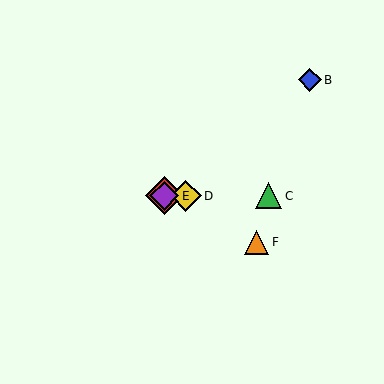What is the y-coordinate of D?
Object D is at y≈196.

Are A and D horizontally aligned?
Yes, both are at y≈196.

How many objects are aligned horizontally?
4 objects (A, C, D, E) are aligned horizontally.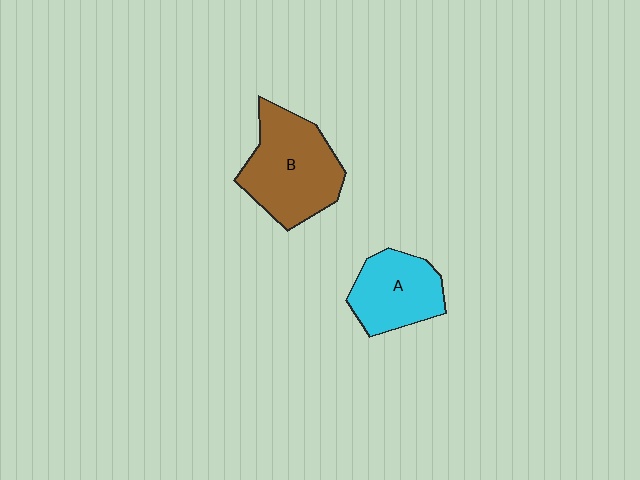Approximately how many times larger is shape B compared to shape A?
Approximately 1.4 times.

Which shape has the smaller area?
Shape A (cyan).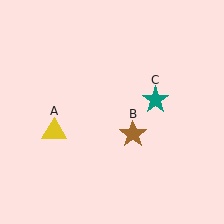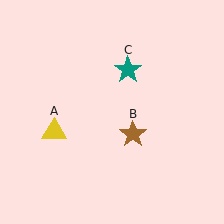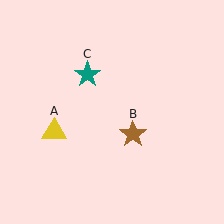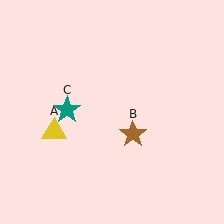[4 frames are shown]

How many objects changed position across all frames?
1 object changed position: teal star (object C).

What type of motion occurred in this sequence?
The teal star (object C) rotated counterclockwise around the center of the scene.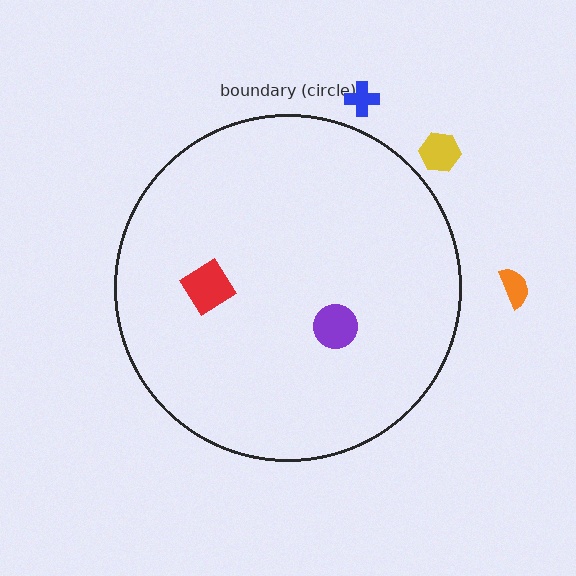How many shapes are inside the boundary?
2 inside, 3 outside.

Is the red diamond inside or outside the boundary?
Inside.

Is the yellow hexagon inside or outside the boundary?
Outside.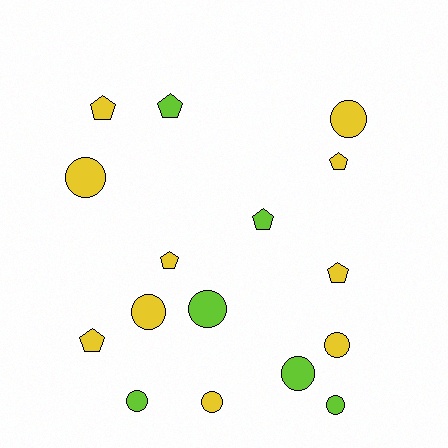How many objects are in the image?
There are 16 objects.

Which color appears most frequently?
Yellow, with 10 objects.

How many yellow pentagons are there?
There are 5 yellow pentagons.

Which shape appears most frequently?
Circle, with 9 objects.